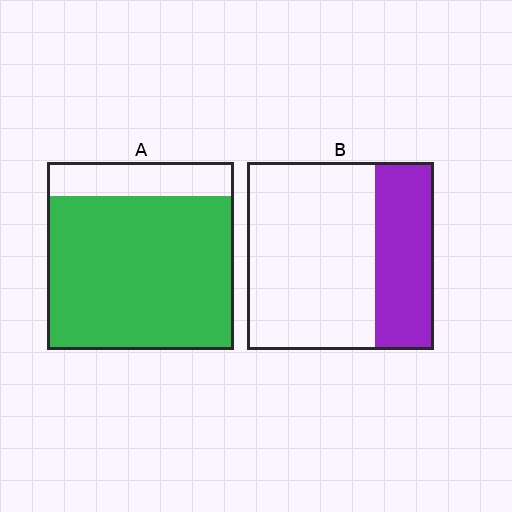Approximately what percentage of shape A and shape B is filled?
A is approximately 80% and B is approximately 30%.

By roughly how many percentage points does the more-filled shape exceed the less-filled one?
By roughly 50 percentage points (A over B).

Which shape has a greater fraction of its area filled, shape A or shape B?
Shape A.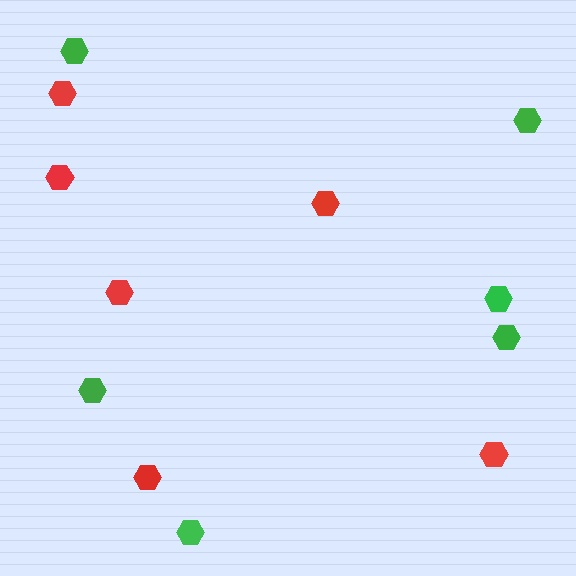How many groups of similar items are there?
There are 2 groups: one group of green hexagons (6) and one group of red hexagons (6).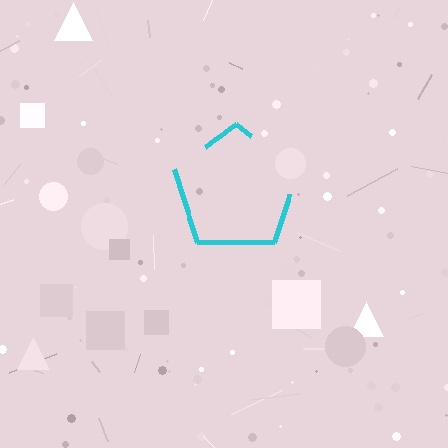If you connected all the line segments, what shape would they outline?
They would outline a pentagon.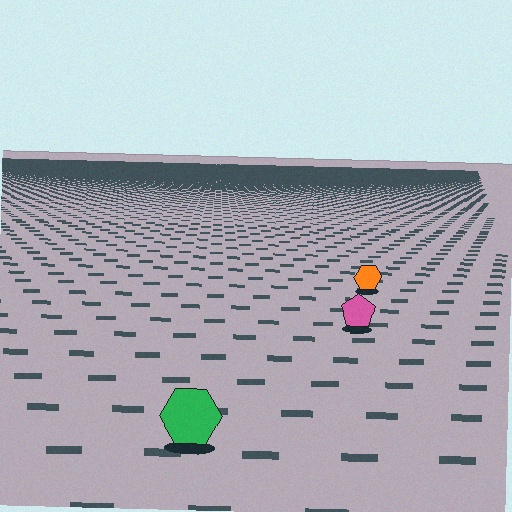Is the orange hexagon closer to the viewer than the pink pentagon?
No. The pink pentagon is closer — you can tell from the texture gradient: the ground texture is coarser near it.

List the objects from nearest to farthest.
From nearest to farthest: the green hexagon, the pink pentagon, the orange hexagon.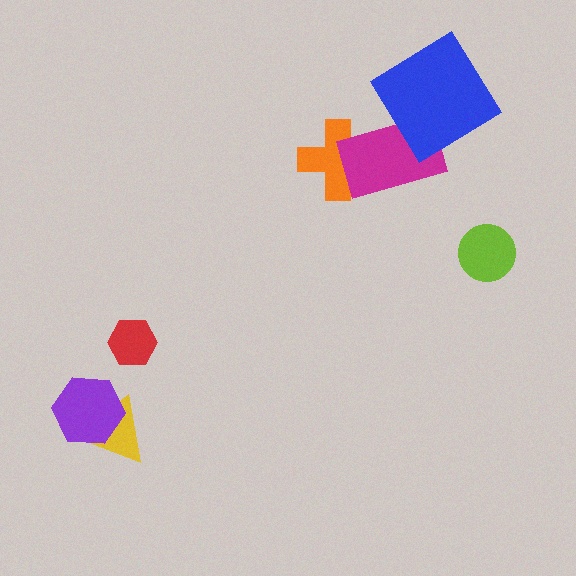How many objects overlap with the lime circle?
0 objects overlap with the lime circle.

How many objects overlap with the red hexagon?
0 objects overlap with the red hexagon.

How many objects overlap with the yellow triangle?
1 object overlaps with the yellow triangle.